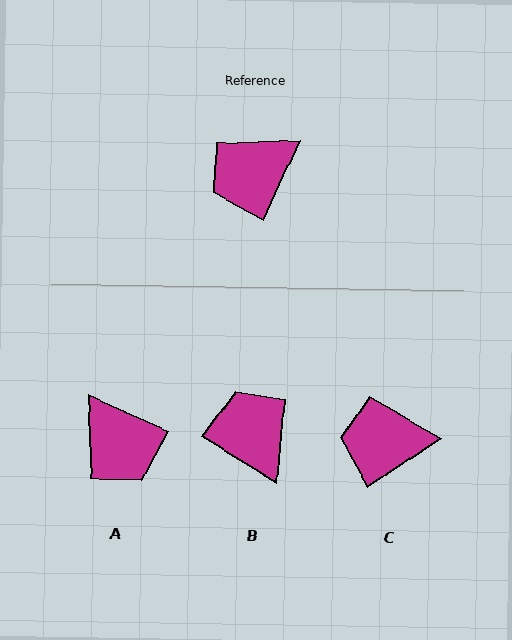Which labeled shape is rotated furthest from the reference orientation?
B, about 97 degrees away.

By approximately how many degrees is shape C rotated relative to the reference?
Approximately 32 degrees clockwise.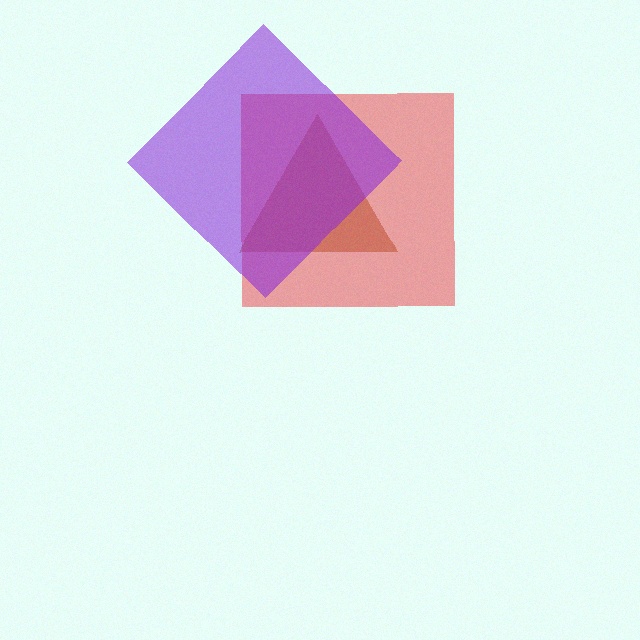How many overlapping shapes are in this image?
There are 3 overlapping shapes in the image.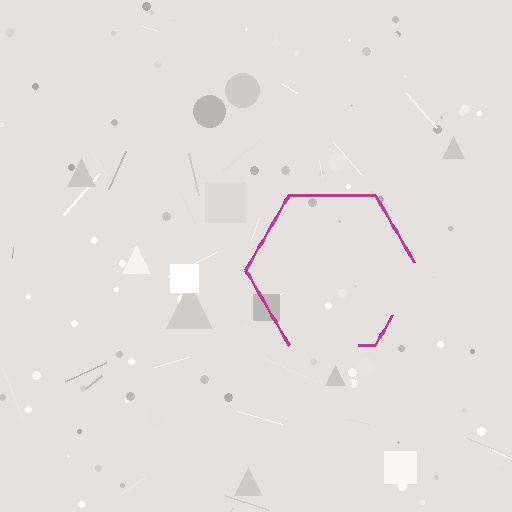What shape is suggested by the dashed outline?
The dashed outline suggests a hexagon.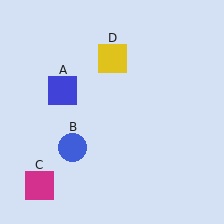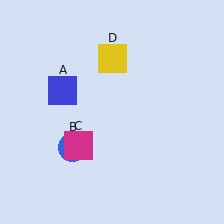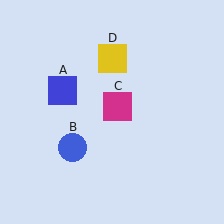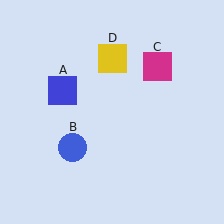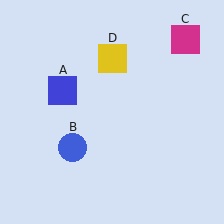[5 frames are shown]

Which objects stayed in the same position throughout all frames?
Blue square (object A) and blue circle (object B) and yellow square (object D) remained stationary.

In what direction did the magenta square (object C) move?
The magenta square (object C) moved up and to the right.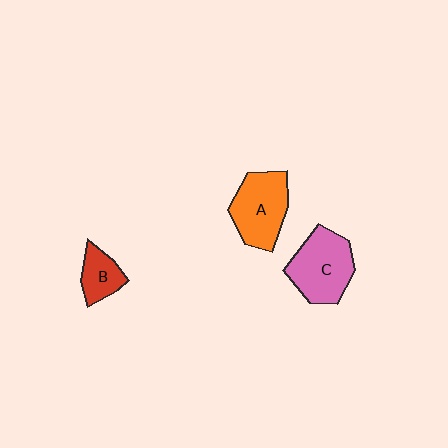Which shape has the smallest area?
Shape B (red).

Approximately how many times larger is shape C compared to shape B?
Approximately 2.1 times.